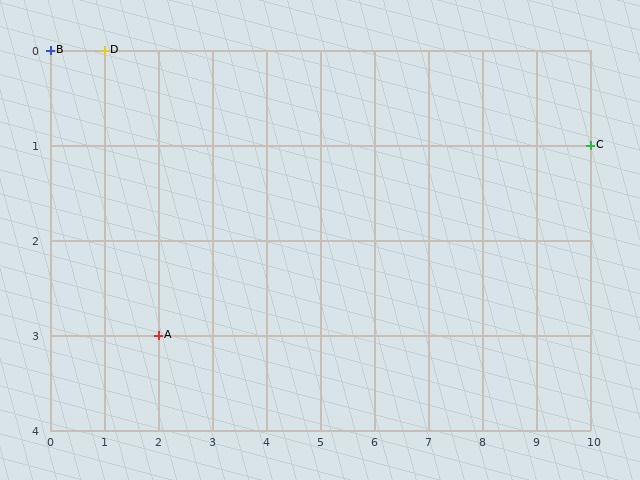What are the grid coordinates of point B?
Point B is at grid coordinates (0, 0).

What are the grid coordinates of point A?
Point A is at grid coordinates (2, 3).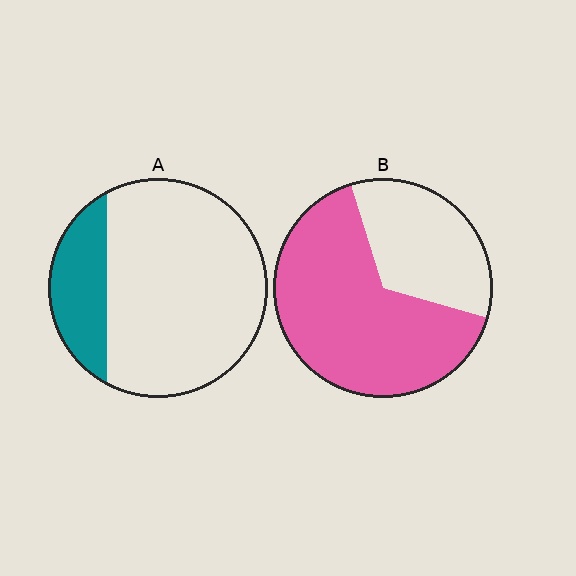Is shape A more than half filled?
No.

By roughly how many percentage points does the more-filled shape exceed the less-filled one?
By roughly 45 percentage points (B over A).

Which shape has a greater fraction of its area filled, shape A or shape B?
Shape B.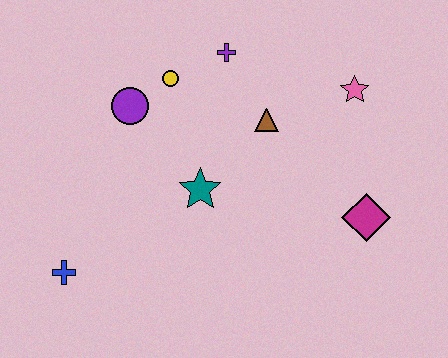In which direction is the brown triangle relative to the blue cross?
The brown triangle is to the right of the blue cross.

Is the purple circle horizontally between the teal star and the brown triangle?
No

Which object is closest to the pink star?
The brown triangle is closest to the pink star.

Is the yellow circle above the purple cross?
No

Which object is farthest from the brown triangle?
The blue cross is farthest from the brown triangle.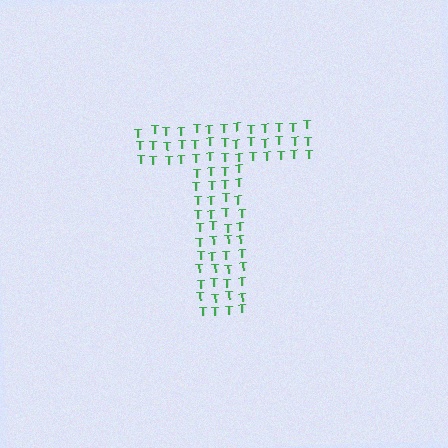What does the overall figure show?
The overall figure shows the letter T.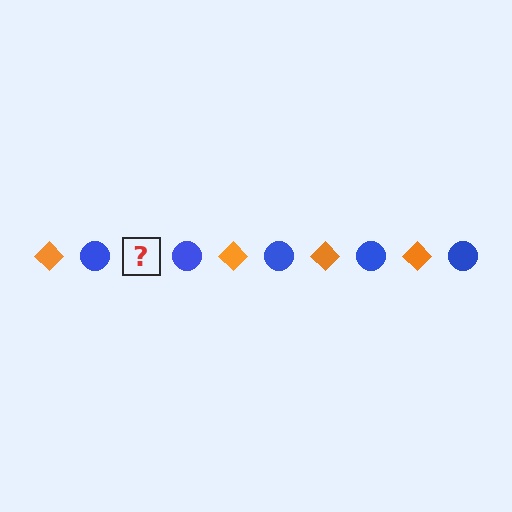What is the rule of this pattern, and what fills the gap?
The rule is that the pattern alternates between orange diamond and blue circle. The gap should be filled with an orange diamond.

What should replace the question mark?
The question mark should be replaced with an orange diamond.